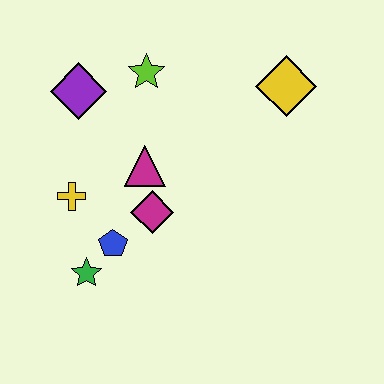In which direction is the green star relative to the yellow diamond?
The green star is to the left of the yellow diamond.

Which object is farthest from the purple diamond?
The yellow diamond is farthest from the purple diamond.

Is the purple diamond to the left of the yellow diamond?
Yes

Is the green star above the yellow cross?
No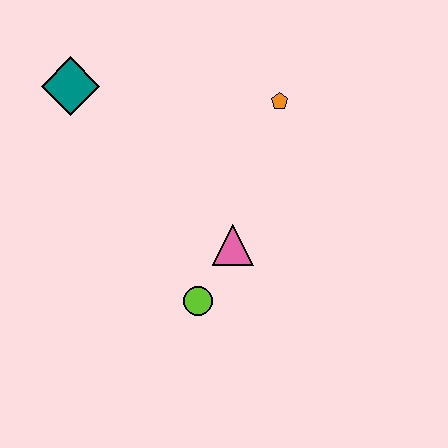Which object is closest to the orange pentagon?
The pink triangle is closest to the orange pentagon.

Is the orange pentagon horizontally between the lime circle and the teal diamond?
No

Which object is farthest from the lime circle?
The teal diamond is farthest from the lime circle.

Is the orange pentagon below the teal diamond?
Yes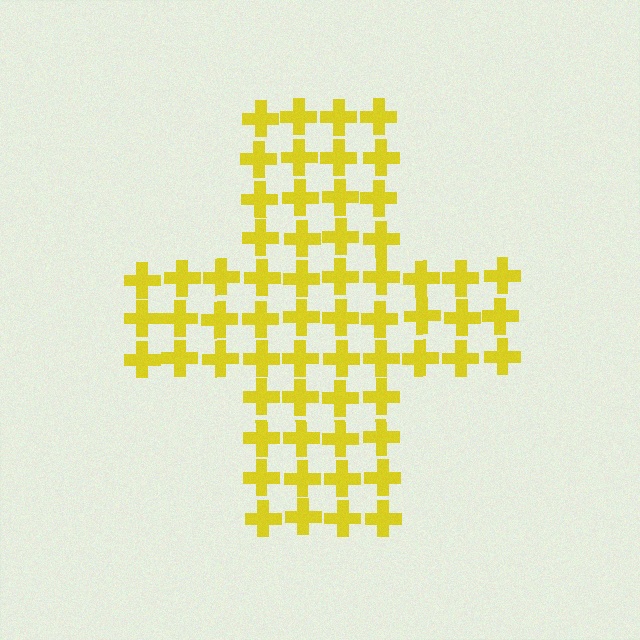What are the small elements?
The small elements are crosses.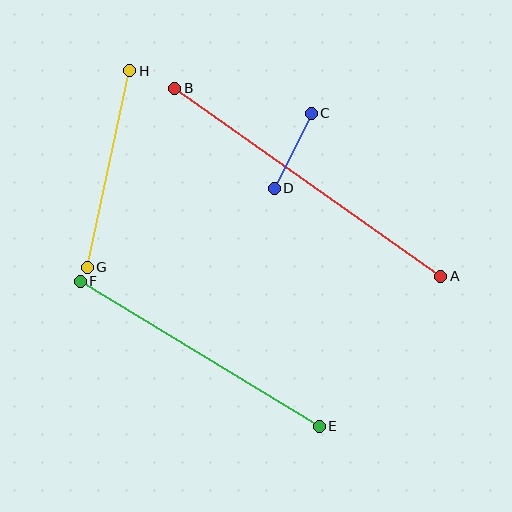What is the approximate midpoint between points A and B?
The midpoint is at approximately (308, 182) pixels.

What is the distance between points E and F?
The distance is approximately 279 pixels.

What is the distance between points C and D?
The distance is approximately 84 pixels.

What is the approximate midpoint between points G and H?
The midpoint is at approximately (108, 169) pixels.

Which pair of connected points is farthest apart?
Points A and B are farthest apart.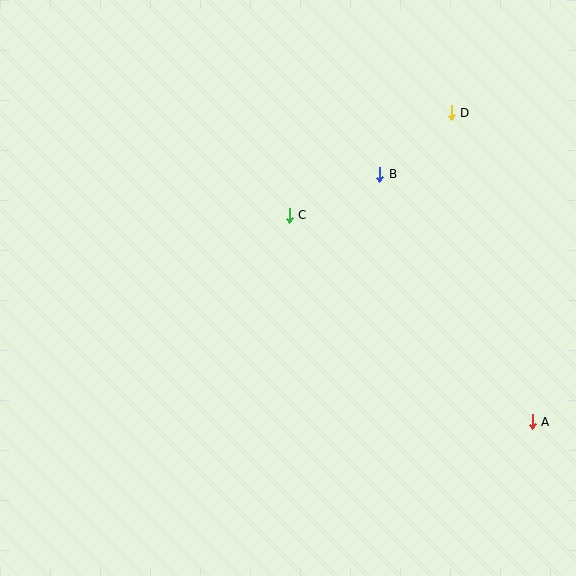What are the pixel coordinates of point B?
Point B is at (380, 174).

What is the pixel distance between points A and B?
The distance between A and B is 290 pixels.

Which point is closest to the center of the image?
Point C at (289, 215) is closest to the center.